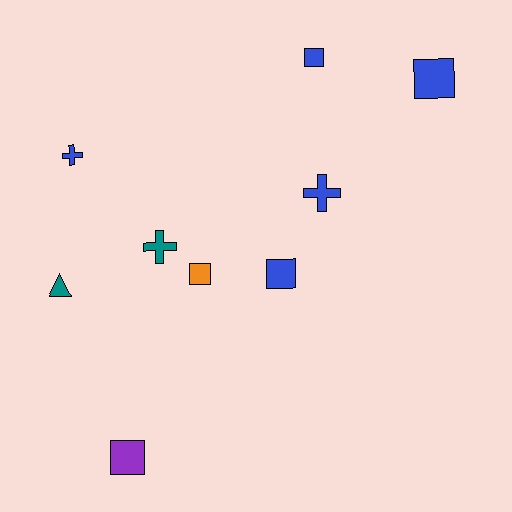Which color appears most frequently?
Blue, with 5 objects.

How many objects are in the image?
There are 9 objects.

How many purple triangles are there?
There are no purple triangles.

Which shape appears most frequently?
Square, with 5 objects.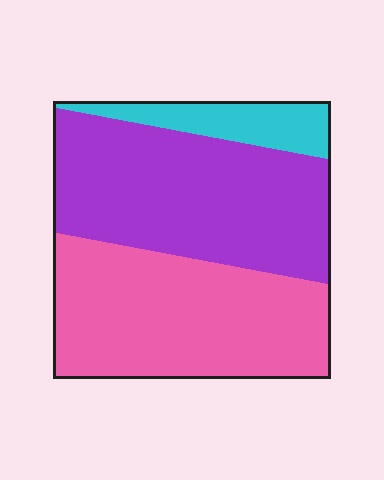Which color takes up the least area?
Cyan, at roughly 10%.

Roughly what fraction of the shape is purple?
Purple covers 45% of the shape.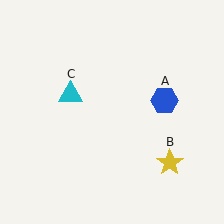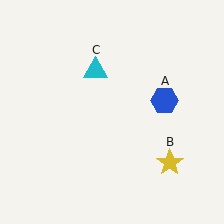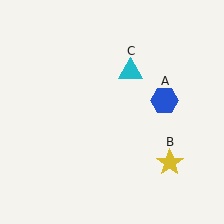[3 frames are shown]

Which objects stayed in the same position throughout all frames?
Blue hexagon (object A) and yellow star (object B) remained stationary.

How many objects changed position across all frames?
1 object changed position: cyan triangle (object C).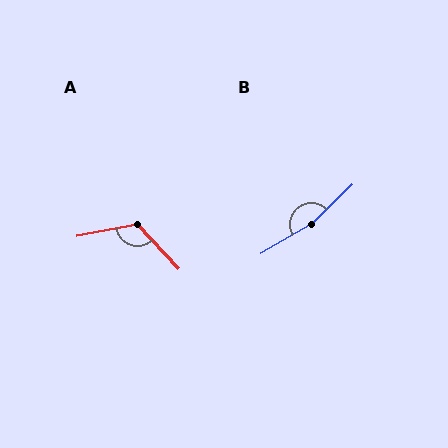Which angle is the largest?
B, at approximately 166 degrees.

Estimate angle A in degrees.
Approximately 123 degrees.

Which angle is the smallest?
A, at approximately 123 degrees.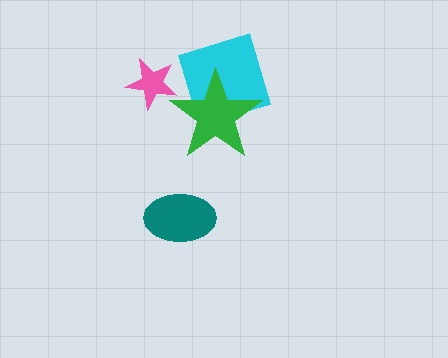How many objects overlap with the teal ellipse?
0 objects overlap with the teal ellipse.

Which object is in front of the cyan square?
The green star is in front of the cyan square.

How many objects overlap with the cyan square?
1 object overlaps with the cyan square.